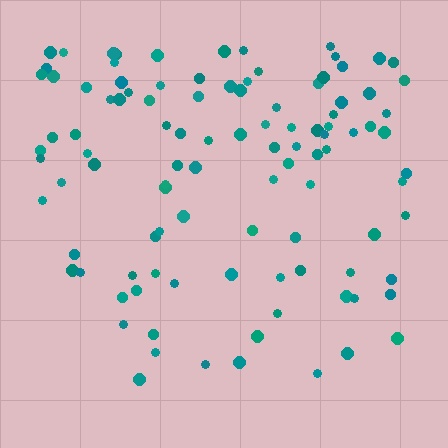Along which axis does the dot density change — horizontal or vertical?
Vertical.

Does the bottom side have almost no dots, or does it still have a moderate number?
Still a moderate number, just noticeably fewer than the top.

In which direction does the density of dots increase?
From bottom to top, with the top side densest.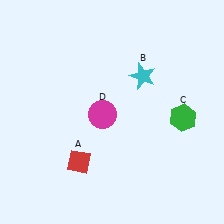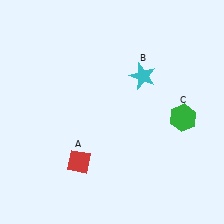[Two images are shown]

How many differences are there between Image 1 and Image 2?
There is 1 difference between the two images.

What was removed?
The magenta circle (D) was removed in Image 2.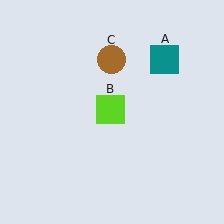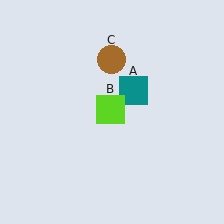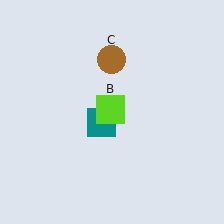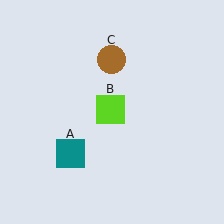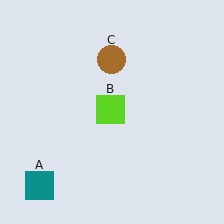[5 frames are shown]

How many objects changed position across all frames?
1 object changed position: teal square (object A).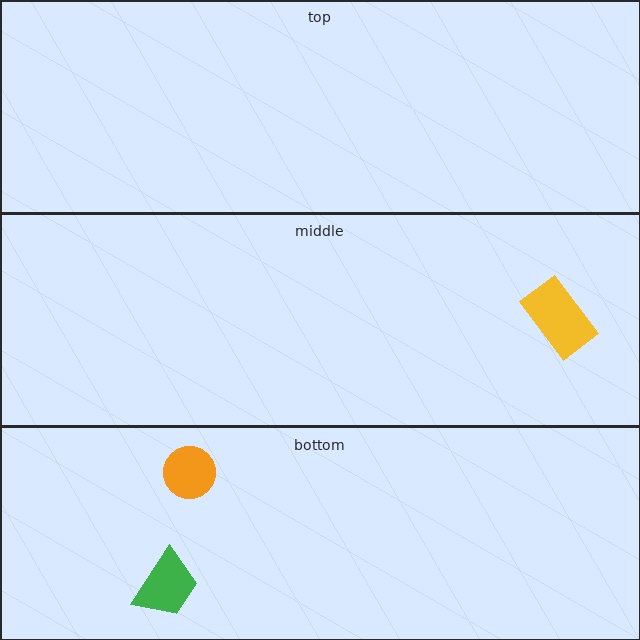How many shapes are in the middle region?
1.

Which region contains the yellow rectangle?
The middle region.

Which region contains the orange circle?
The bottom region.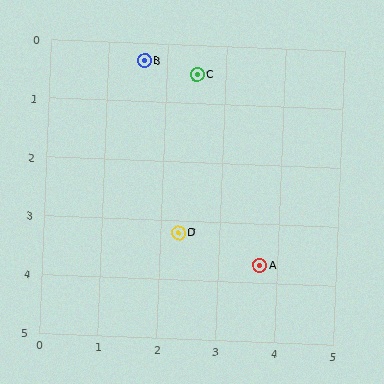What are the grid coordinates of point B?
Point B is at approximately (1.6, 0.3).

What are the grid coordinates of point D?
Point D is at approximately (2.3, 3.2).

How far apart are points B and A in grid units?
Points B and A are about 4.0 grid units apart.